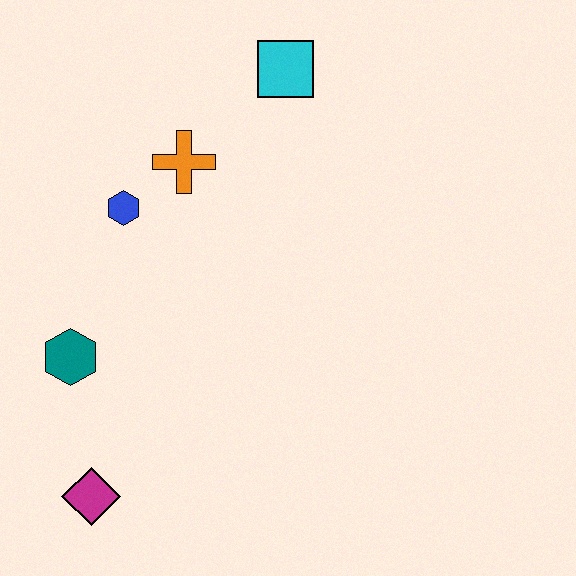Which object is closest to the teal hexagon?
The magenta diamond is closest to the teal hexagon.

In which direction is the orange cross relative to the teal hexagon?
The orange cross is above the teal hexagon.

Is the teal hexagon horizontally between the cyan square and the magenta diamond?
No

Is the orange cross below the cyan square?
Yes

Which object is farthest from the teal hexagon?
The cyan square is farthest from the teal hexagon.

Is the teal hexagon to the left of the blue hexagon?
Yes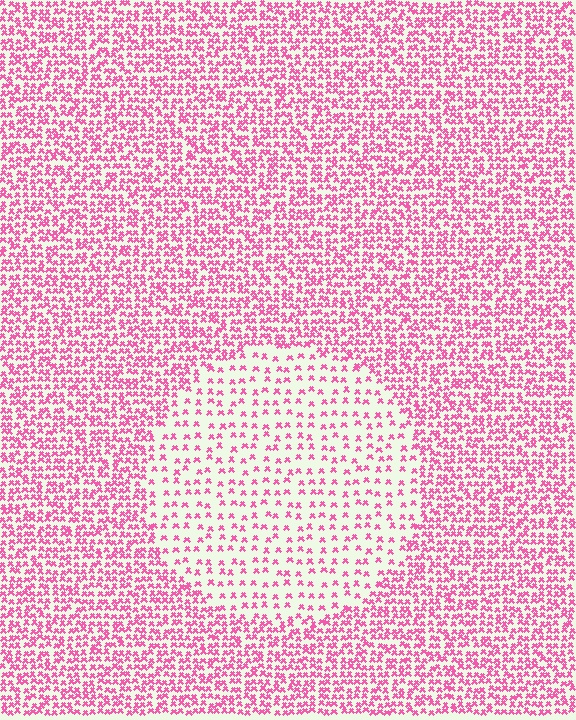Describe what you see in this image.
The image contains small pink elements arranged at two different densities. A circle-shaped region is visible where the elements are less densely packed than the surrounding area.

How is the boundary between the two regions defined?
The boundary is defined by a change in element density (approximately 2.4x ratio). All elements are the same color, size, and shape.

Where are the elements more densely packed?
The elements are more densely packed outside the circle boundary.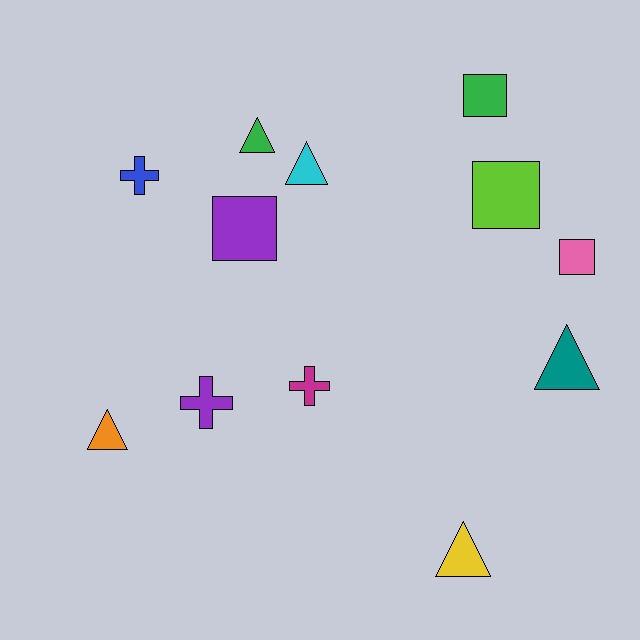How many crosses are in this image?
There are 3 crosses.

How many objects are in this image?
There are 12 objects.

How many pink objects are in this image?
There is 1 pink object.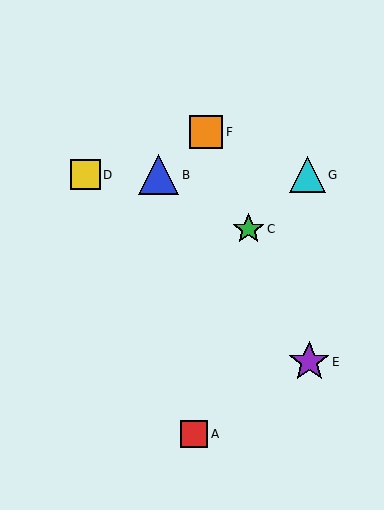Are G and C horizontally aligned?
No, G is at y≈175 and C is at y≈229.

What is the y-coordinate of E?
Object E is at y≈362.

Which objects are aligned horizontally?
Objects B, D, G are aligned horizontally.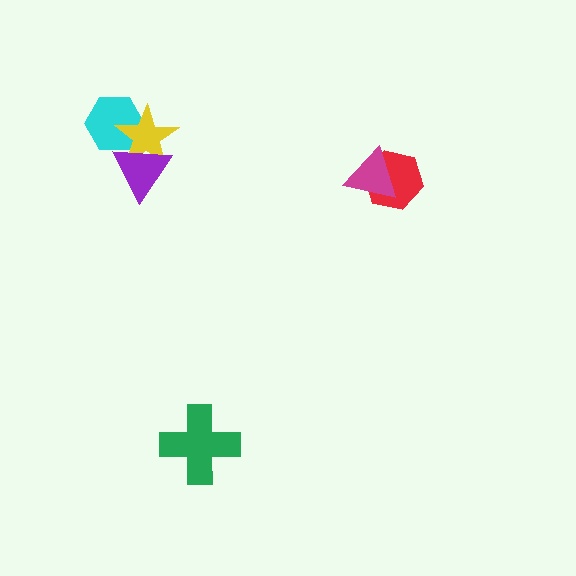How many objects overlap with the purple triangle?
2 objects overlap with the purple triangle.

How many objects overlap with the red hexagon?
1 object overlaps with the red hexagon.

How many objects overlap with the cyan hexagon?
2 objects overlap with the cyan hexagon.